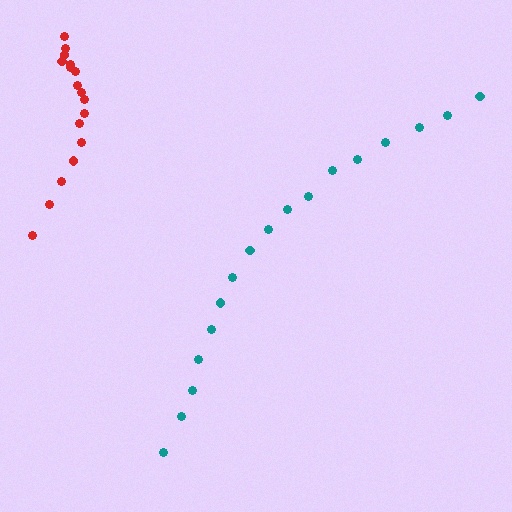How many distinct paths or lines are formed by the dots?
There are 2 distinct paths.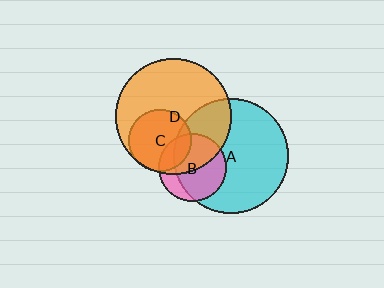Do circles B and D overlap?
Yes.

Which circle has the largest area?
Circle D (orange).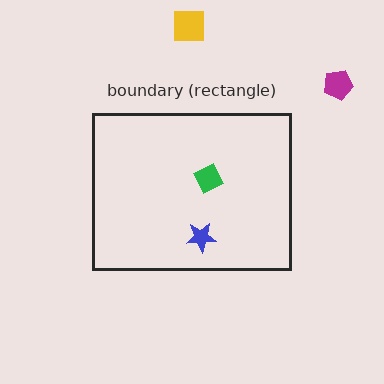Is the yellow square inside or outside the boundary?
Outside.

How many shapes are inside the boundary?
2 inside, 2 outside.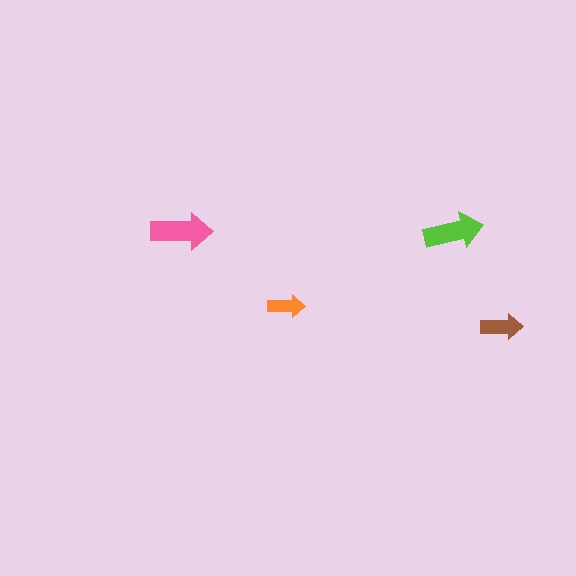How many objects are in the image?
There are 4 objects in the image.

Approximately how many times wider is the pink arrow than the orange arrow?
About 1.5 times wider.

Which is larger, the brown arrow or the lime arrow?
The lime one.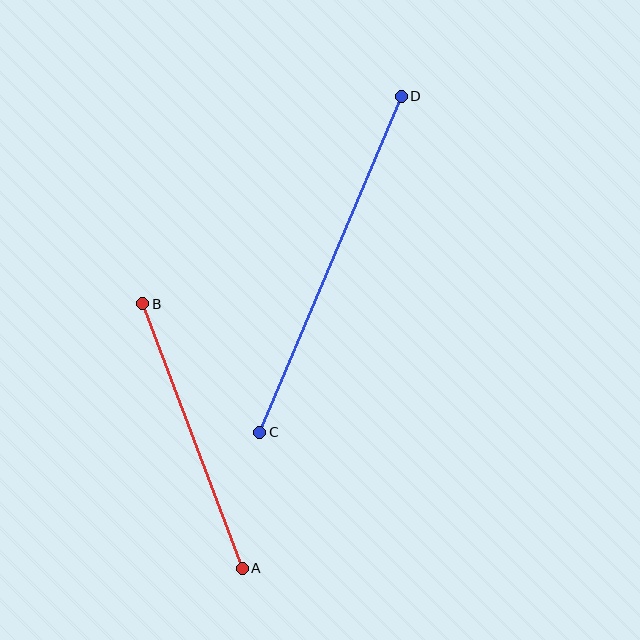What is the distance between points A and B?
The distance is approximately 283 pixels.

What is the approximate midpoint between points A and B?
The midpoint is at approximately (192, 436) pixels.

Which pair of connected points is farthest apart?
Points C and D are farthest apart.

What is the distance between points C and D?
The distance is approximately 365 pixels.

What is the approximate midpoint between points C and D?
The midpoint is at approximately (331, 264) pixels.